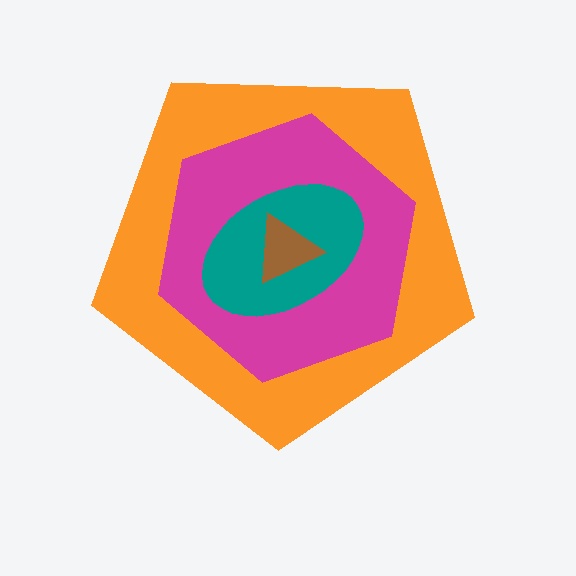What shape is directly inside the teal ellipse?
The brown triangle.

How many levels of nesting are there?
4.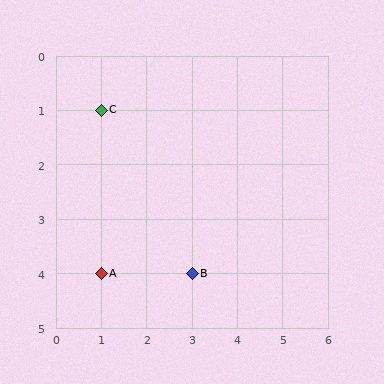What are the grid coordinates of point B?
Point B is at grid coordinates (3, 4).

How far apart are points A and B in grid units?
Points A and B are 2 columns apart.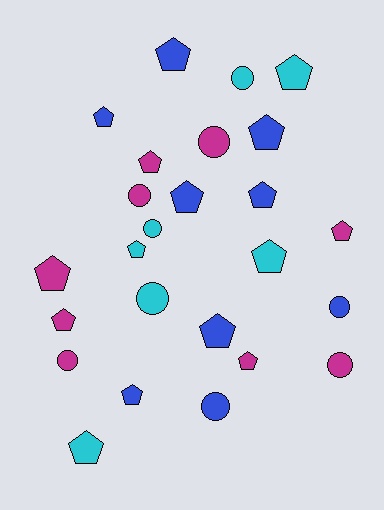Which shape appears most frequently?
Pentagon, with 16 objects.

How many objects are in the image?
There are 25 objects.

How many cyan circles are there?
There are 3 cyan circles.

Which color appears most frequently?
Blue, with 9 objects.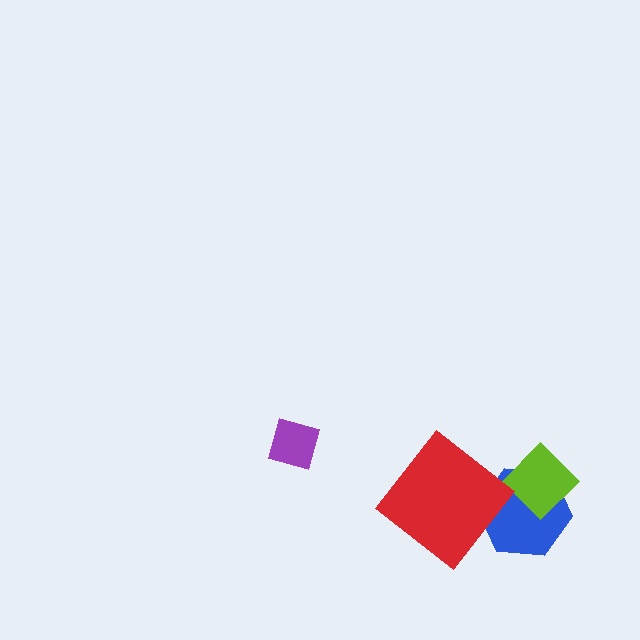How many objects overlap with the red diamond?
1 object overlaps with the red diamond.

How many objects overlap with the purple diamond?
0 objects overlap with the purple diamond.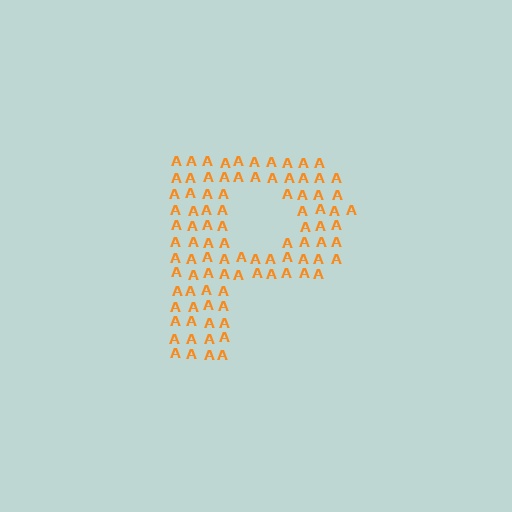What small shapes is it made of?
It is made of small letter A's.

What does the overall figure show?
The overall figure shows the letter P.